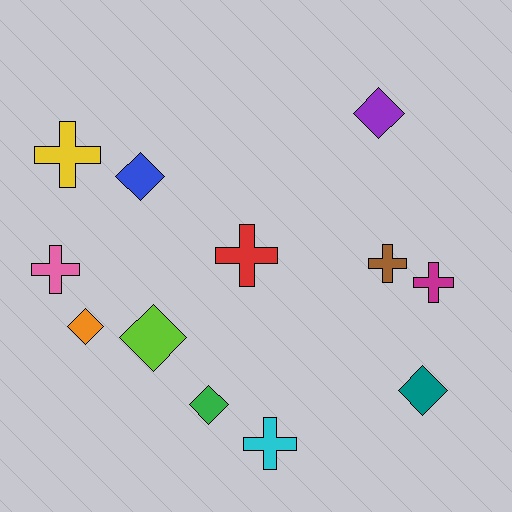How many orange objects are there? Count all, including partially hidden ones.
There is 1 orange object.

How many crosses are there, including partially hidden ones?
There are 6 crosses.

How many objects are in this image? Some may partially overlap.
There are 12 objects.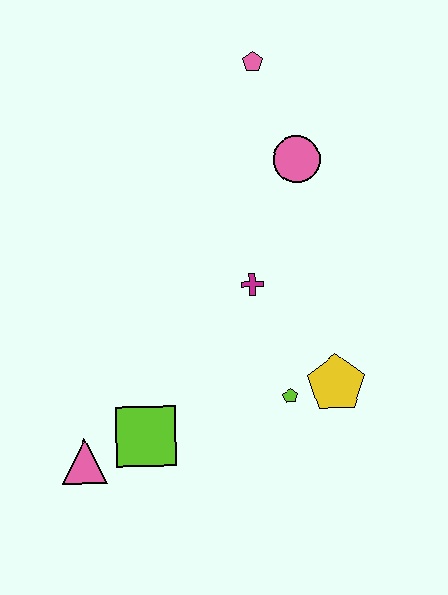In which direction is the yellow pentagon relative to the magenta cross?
The yellow pentagon is below the magenta cross.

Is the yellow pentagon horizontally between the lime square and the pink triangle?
No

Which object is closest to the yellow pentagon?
The lime pentagon is closest to the yellow pentagon.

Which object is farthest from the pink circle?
The pink triangle is farthest from the pink circle.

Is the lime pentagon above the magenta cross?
No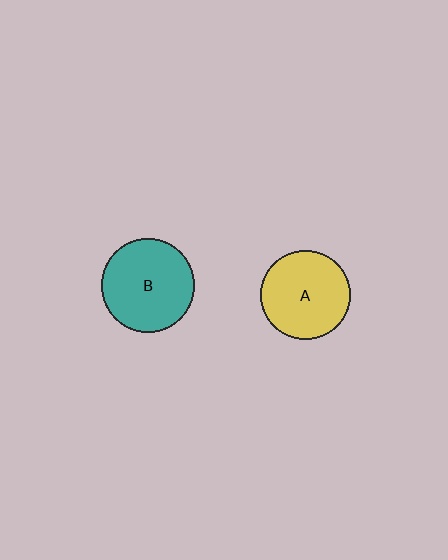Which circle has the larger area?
Circle B (teal).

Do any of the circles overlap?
No, none of the circles overlap.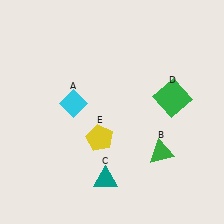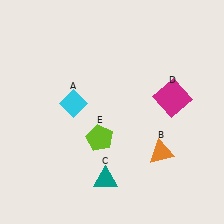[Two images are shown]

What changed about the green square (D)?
In Image 1, D is green. In Image 2, it changed to magenta.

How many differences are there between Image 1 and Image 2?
There are 3 differences between the two images.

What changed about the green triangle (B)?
In Image 1, B is green. In Image 2, it changed to orange.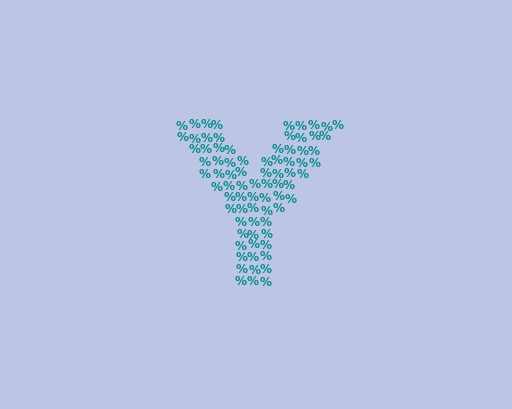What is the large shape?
The large shape is the letter Y.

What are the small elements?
The small elements are percent signs.